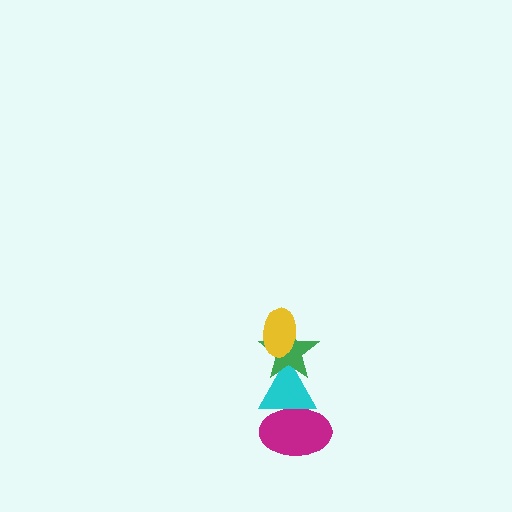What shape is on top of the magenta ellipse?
The cyan triangle is on top of the magenta ellipse.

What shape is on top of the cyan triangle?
The green star is on top of the cyan triangle.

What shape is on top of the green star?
The yellow ellipse is on top of the green star.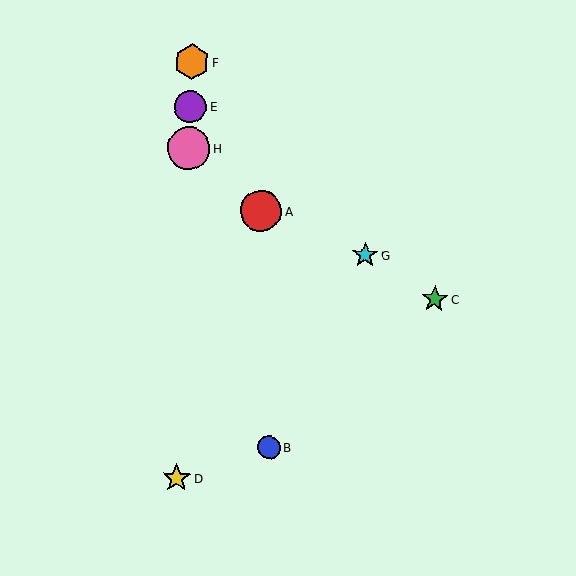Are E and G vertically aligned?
No, E is at x≈190 and G is at x≈365.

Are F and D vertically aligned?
Yes, both are at x≈192.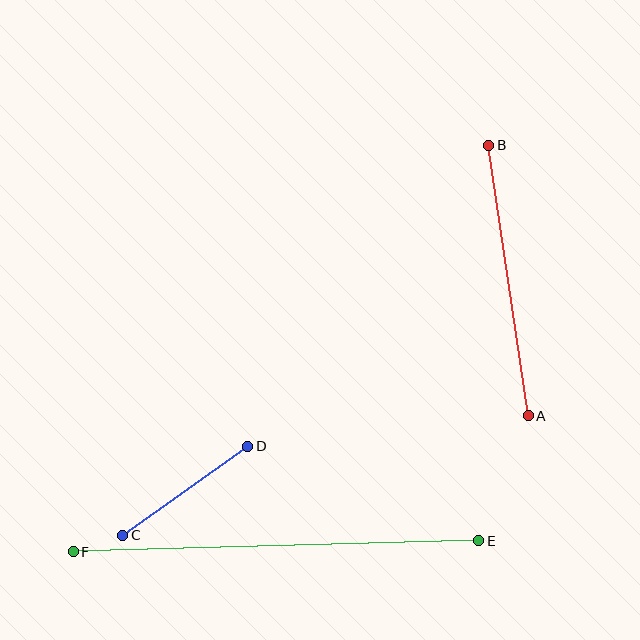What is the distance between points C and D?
The distance is approximately 154 pixels.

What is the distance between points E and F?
The distance is approximately 406 pixels.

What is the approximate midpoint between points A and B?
The midpoint is at approximately (509, 280) pixels.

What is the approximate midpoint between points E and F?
The midpoint is at approximately (276, 546) pixels.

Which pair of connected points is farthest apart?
Points E and F are farthest apart.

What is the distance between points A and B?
The distance is approximately 274 pixels.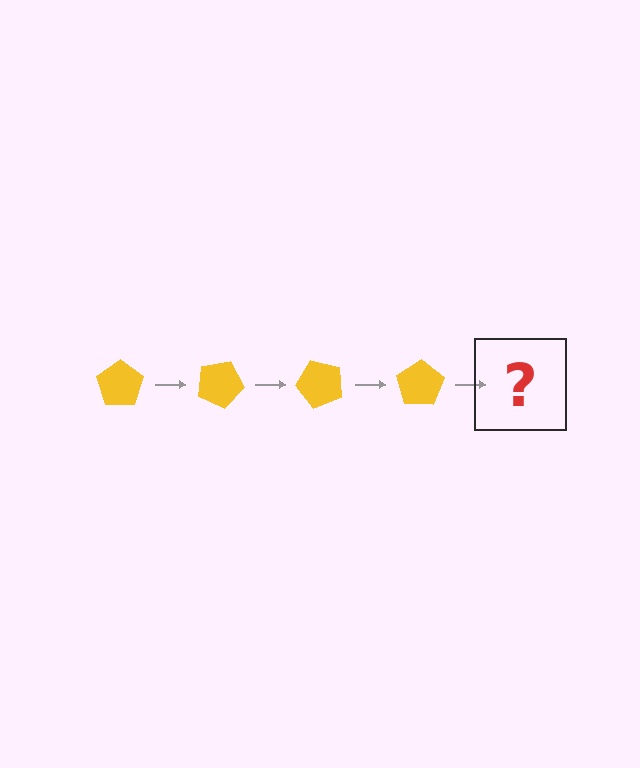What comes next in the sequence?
The next element should be a yellow pentagon rotated 100 degrees.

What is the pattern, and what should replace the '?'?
The pattern is that the pentagon rotates 25 degrees each step. The '?' should be a yellow pentagon rotated 100 degrees.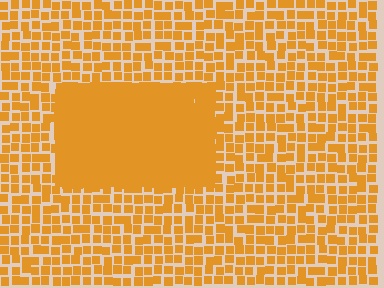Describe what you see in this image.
The image contains small orange elements arranged at two different densities. A rectangle-shaped region is visible where the elements are more densely packed than the surrounding area.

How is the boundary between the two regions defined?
The boundary is defined by a change in element density (approximately 2.2x ratio). All elements are the same color, size, and shape.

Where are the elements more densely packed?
The elements are more densely packed inside the rectangle boundary.